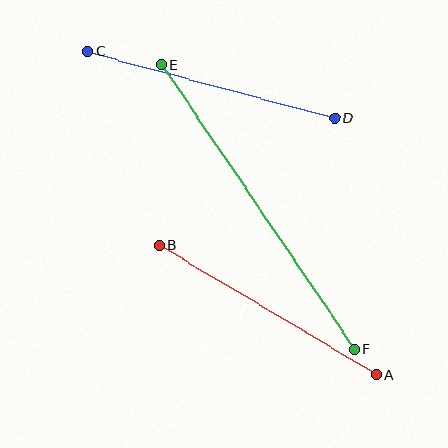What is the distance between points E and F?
The distance is approximately 344 pixels.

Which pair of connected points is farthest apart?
Points E and F are farthest apart.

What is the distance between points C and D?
The distance is approximately 255 pixels.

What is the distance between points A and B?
The distance is approximately 253 pixels.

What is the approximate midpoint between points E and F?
The midpoint is at approximately (258, 207) pixels.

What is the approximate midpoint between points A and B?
The midpoint is at approximately (268, 310) pixels.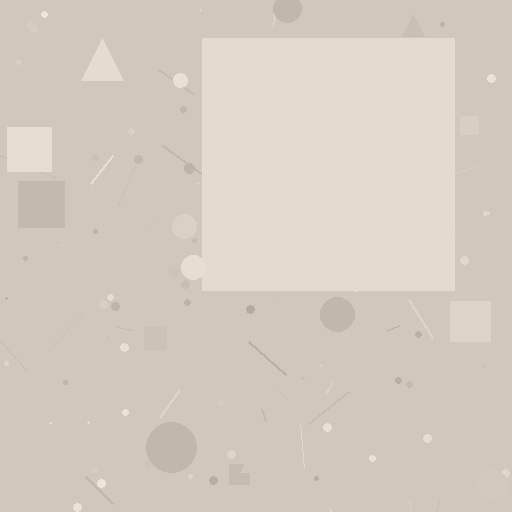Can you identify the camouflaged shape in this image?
The camouflaged shape is a square.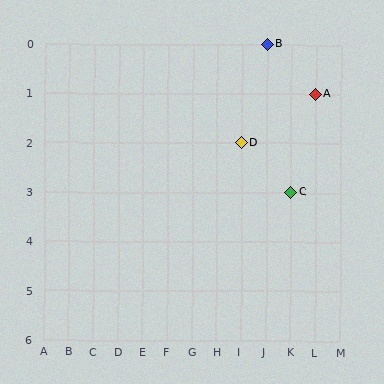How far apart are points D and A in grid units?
Points D and A are 3 columns and 1 row apart (about 3.2 grid units diagonally).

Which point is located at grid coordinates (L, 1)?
Point A is at (L, 1).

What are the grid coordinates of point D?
Point D is at grid coordinates (I, 2).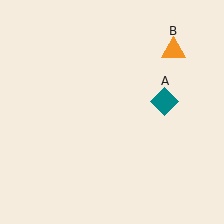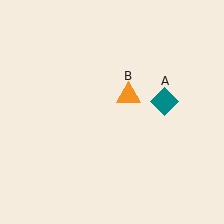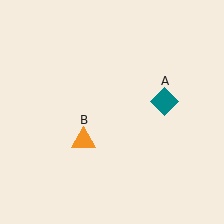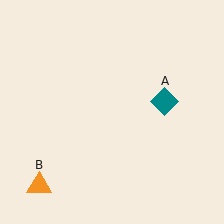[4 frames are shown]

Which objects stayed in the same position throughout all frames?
Teal diamond (object A) remained stationary.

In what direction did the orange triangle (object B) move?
The orange triangle (object B) moved down and to the left.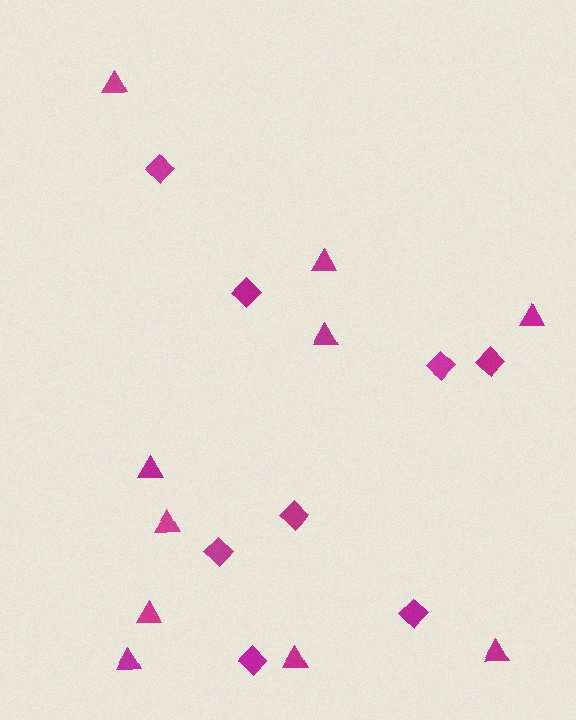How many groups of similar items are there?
There are 2 groups: one group of diamonds (8) and one group of triangles (10).